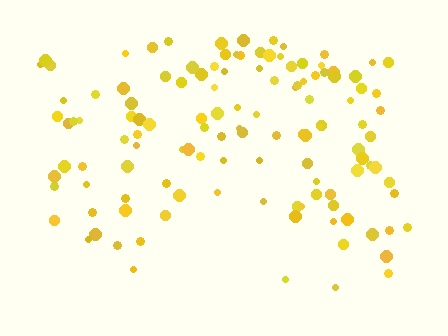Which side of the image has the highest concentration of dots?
The top.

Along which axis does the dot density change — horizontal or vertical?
Vertical.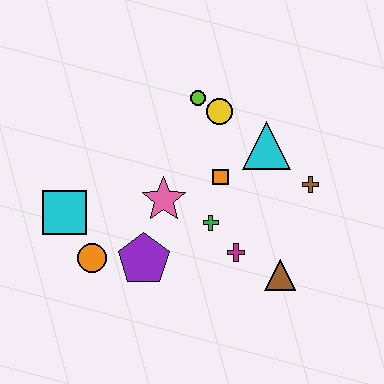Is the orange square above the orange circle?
Yes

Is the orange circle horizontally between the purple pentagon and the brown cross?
No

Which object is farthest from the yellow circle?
The orange circle is farthest from the yellow circle.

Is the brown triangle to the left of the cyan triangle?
No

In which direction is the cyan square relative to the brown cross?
The cyan square is to the left of the brown cross.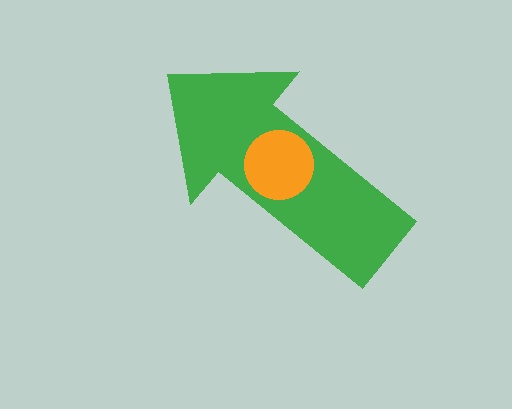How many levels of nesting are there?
2.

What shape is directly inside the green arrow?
The orange circle.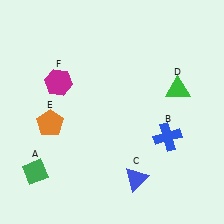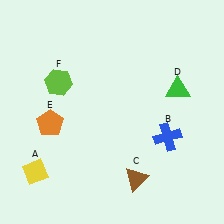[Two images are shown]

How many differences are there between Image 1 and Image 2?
There are 3 differences between the two images.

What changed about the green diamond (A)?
In Image 1, A is green. In Image 2, it changed to yellow.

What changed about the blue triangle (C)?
In Image 1, C is blue. In Image 2, it changed to brown.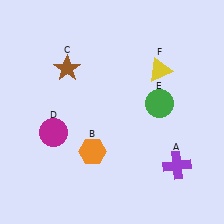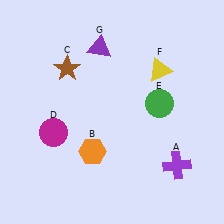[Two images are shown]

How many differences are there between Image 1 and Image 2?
There is 1 difference between the two images.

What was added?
A purple triangle (G) was added in Image 2.